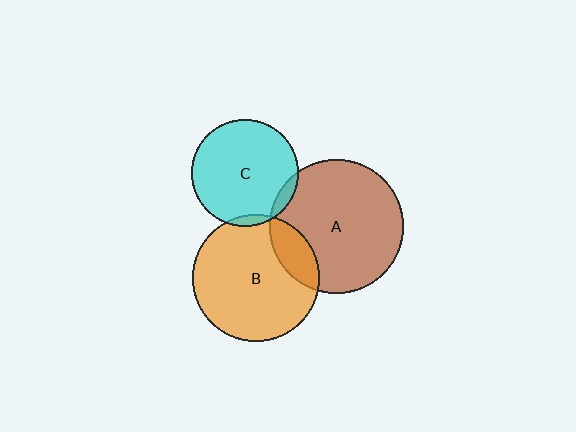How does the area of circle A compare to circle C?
Approximately 1.6 times.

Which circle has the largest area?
Circle A (brown).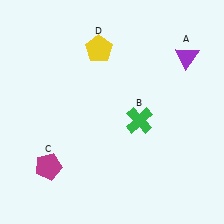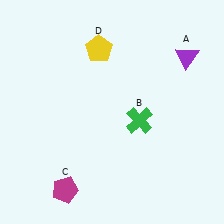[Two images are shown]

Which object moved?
The magenta pentagon (C) moved down.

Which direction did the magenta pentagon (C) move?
The magenta pentagon (C) moved down.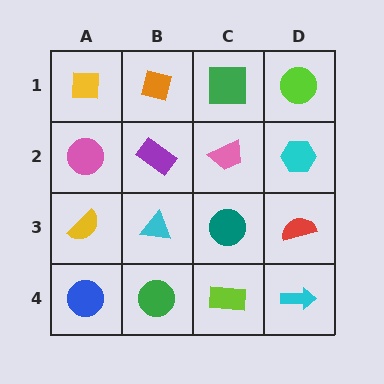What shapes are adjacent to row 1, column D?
A cyan hexagon (row 2, column D), a green square (row 1, column C).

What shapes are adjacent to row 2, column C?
A green square (row 1, column C), a teal circle (row 3, column C), a purple rectangle (row 2, column B), a cyan hexagon (row 2, column D).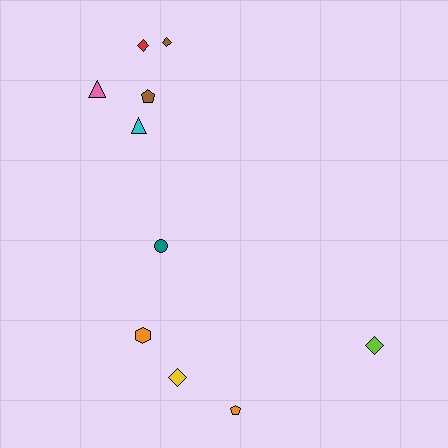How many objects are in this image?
There are 10 objects.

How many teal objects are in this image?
There is 1 teal object.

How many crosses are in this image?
There are no crosses.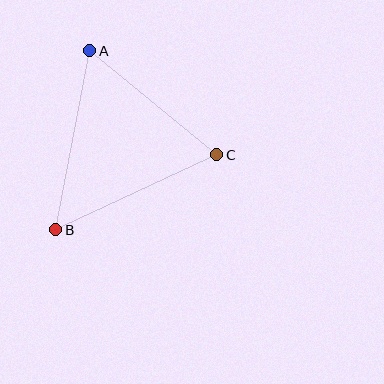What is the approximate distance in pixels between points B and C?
The distance between B and C is approximately 178 pixels.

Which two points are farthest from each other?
Points A and B are farthest from each other.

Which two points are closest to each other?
Points A and C are closest to each other.